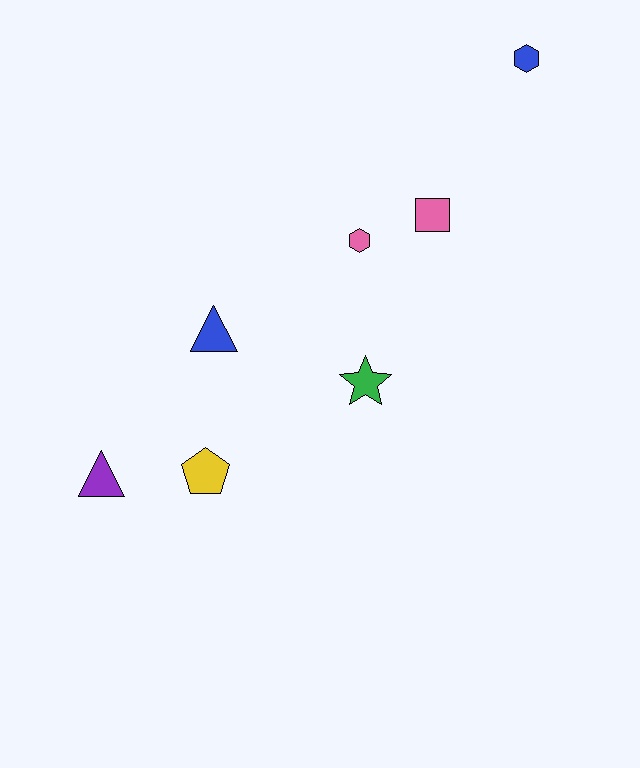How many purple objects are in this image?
There is 1 purple object.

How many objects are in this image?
There are 7 objects.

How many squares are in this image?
There is 1 square.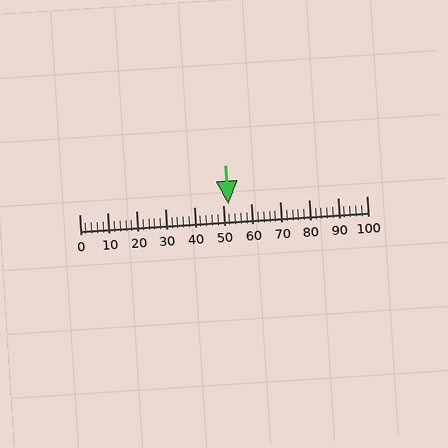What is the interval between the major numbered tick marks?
The major tick marks are spaced 10 units apart.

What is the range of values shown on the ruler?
The ruler shows values from 0 to 100.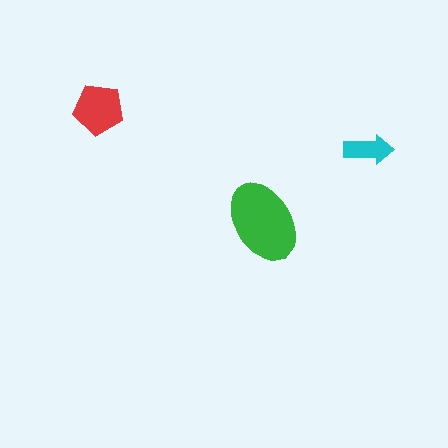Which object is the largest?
The green ellipse.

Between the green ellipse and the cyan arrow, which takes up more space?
The green ellipse.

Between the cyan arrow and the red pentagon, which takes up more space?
The red pentagon.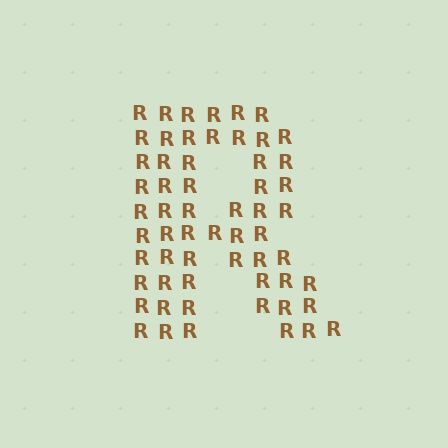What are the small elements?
The small elements are letter R's.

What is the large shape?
The large shape is the letter R.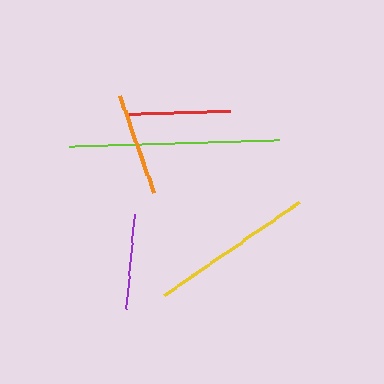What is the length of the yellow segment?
The yellow segment is approximately 164 pixels long.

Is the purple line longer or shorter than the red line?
The red line is longer than the purple line.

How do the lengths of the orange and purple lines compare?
The orange and purple lines are approximately the same length.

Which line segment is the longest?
The lime line is the longest at approximately 211 pixels.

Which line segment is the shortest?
The purple line is the shortest at approximately 95 pixels.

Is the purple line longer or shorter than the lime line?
The lime line is longer than the purple line.